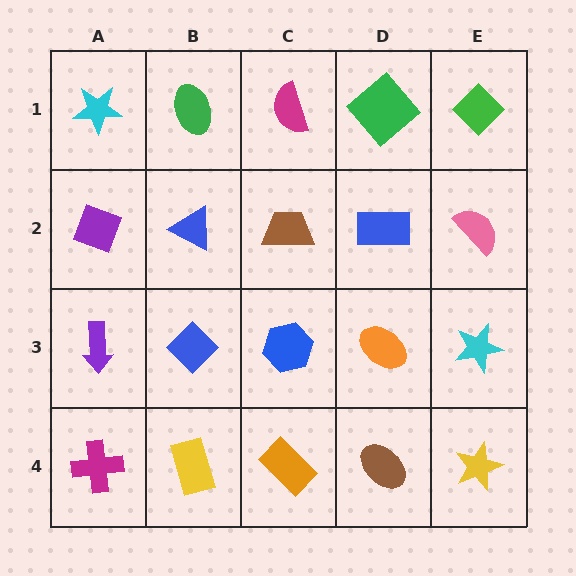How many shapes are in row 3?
5 shapes.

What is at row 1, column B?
A green ellipse.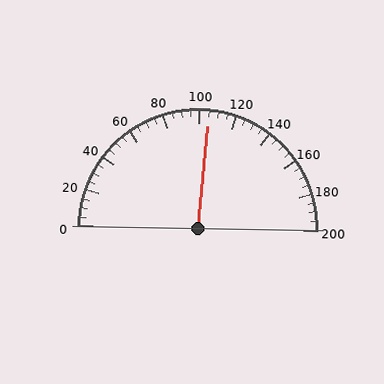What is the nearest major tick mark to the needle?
The nearest major tick mark is 100.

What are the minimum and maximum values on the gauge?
The gauge ranges from 0 to 200.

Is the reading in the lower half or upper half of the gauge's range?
The reading is in the upper half of the range (0 to 200).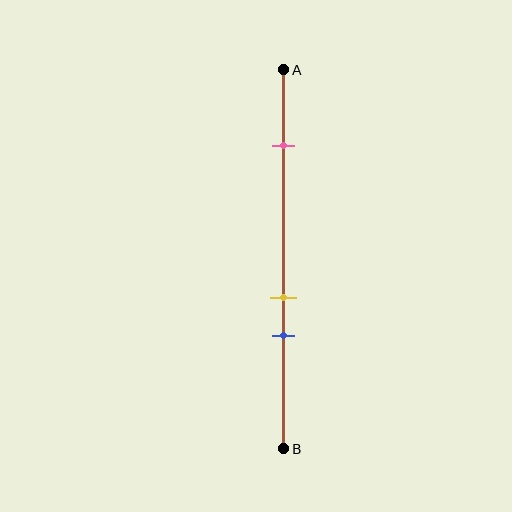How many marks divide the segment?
There are 3 marks dividing the segment.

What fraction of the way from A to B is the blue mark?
The blue mark is approximately 70% (0.7) of the way from A to B.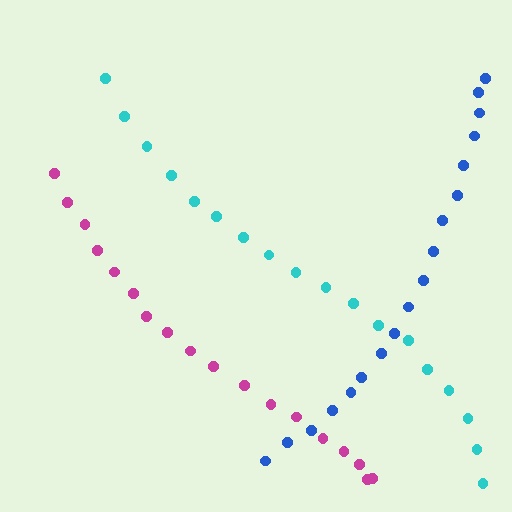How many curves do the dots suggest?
There are 3 distinct paths.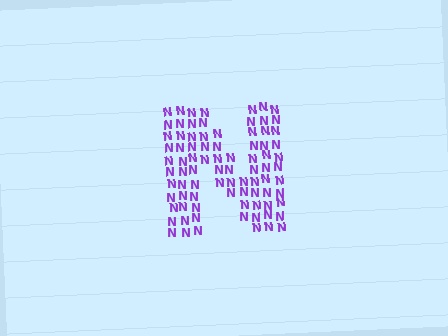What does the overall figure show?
The overall figure shows the letter N.